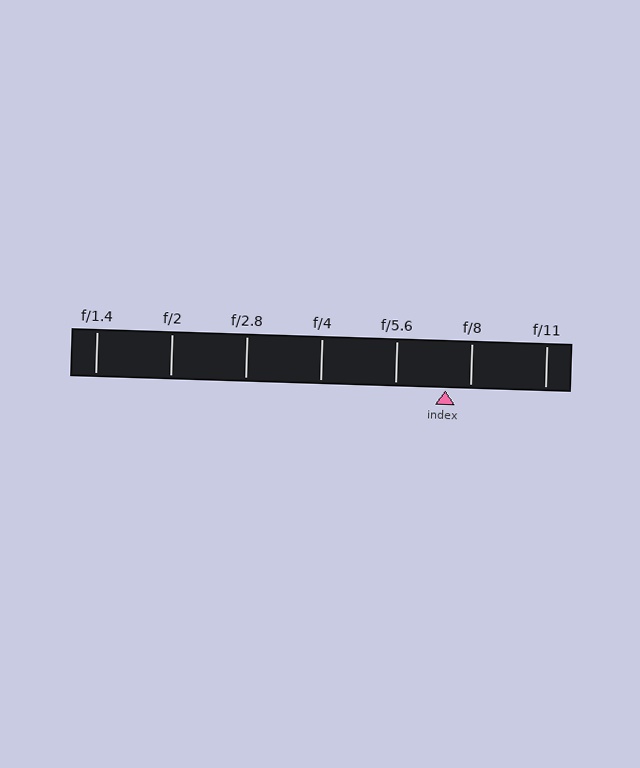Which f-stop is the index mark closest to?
The index mark is closest to f/8.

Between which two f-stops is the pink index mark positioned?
The index mark is between f/5.6 and f/8.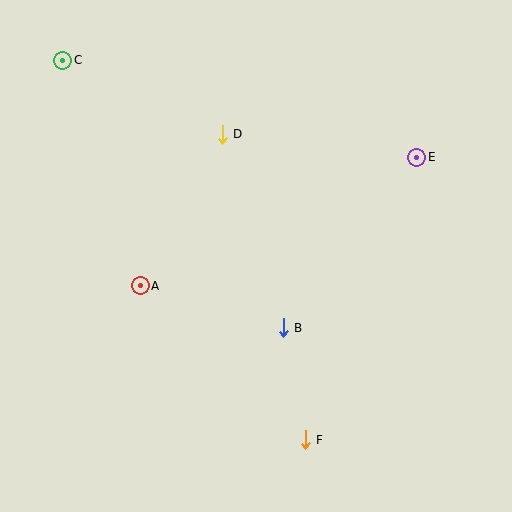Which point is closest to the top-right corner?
Point E is closest to the top-right corner.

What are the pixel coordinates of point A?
Point A is at (140, 286).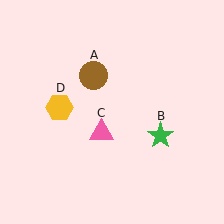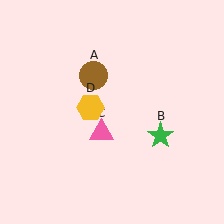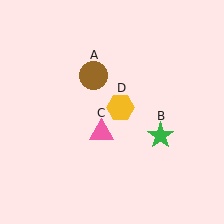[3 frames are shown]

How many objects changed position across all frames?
1 object changed position: yellow hexagon (object D).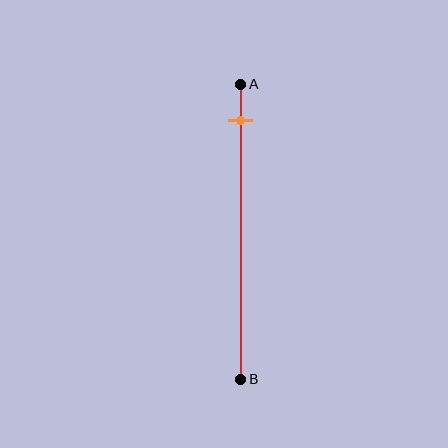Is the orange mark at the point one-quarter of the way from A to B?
No, the mark is at about 10% from A, not at the 25% one-quarter point.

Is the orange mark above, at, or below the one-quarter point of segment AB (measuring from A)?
The orange mark is above the one-quarter point of segment AB.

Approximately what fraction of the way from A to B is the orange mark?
The orange mark is approximately 10% of the way from A to B.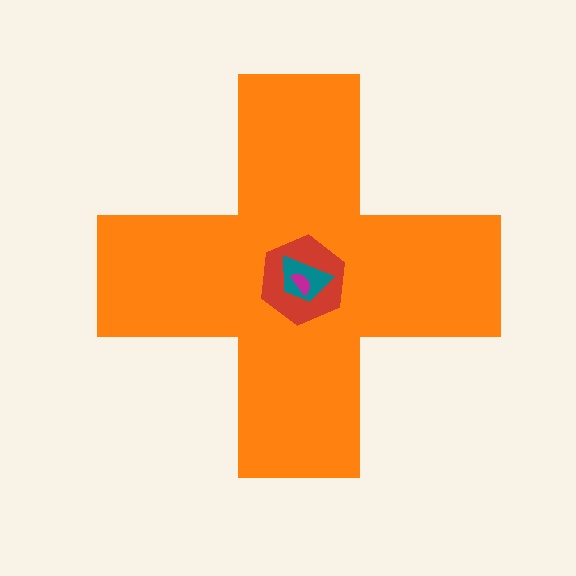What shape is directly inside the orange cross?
The red hexagon.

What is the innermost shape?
The magenta semicircle.